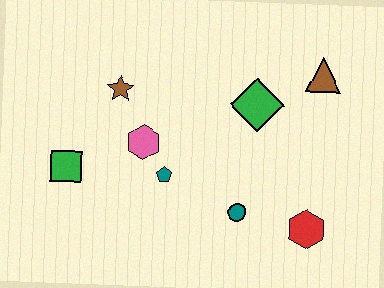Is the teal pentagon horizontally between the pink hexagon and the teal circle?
Yes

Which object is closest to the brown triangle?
The green diamond is closest to the brown triangle.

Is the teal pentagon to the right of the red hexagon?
No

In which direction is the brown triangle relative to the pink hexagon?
The brown triangle is to the right of the pink hexagon.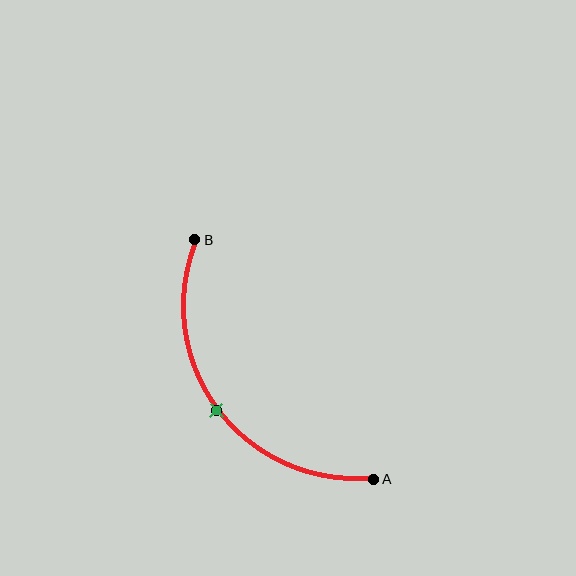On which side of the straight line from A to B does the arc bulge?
The arc bulges below and to the left of the straight line connecting A and B.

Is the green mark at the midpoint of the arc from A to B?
Yes. The green mark lies on the arc at equal arc-length from both A and B — it is the arc midpoint.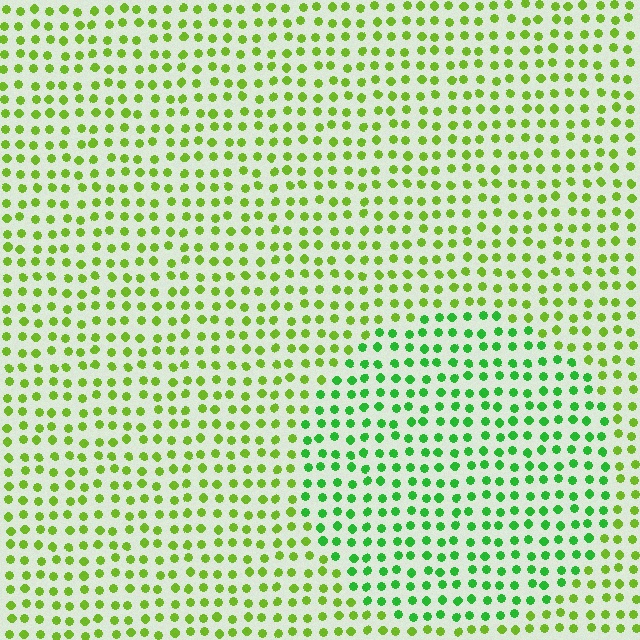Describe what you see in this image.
The image is filled with small lime elements in a uniform arrangement. A circle-shaped region is visible where the elements are tinted to a slightly different hue, forming a subtle color boundary.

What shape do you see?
I see a circle.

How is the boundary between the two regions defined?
The boundary is defined purely by a slight shift in hue (about 34 degrees). Spacing, size, and orientation are identical on both sides.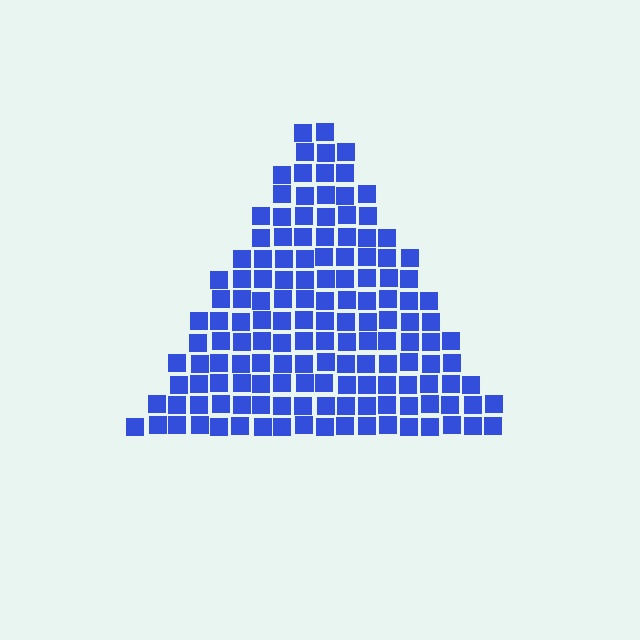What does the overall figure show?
The overall figure shows a triangle.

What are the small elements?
The small elements are squares.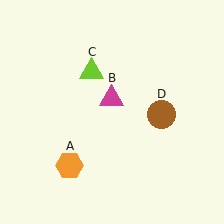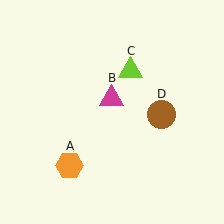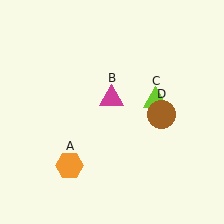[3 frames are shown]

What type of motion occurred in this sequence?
The lime triangle (object C) rotated clockwise around the center of the scene.